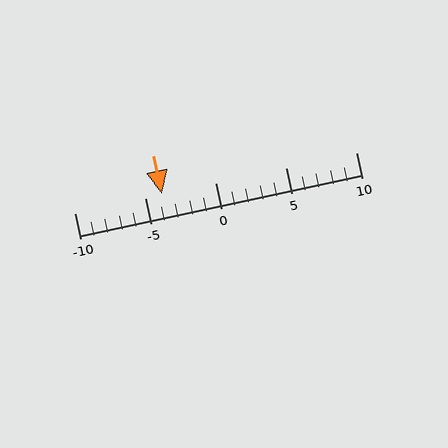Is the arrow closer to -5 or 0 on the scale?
The arrow is closer to -5.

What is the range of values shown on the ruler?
The ruler shows values from -10 to 10.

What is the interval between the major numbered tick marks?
The major tick marks are spaced 5 units apart.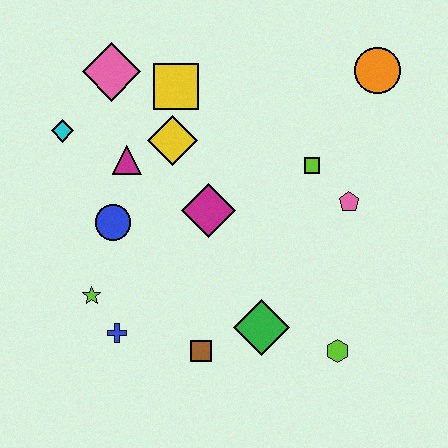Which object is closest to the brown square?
The green diamond is closest to the brown square.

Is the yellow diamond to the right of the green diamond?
No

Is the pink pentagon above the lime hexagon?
Yes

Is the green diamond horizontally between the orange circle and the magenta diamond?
Yes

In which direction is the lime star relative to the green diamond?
The lime star is to the left of the green diamond.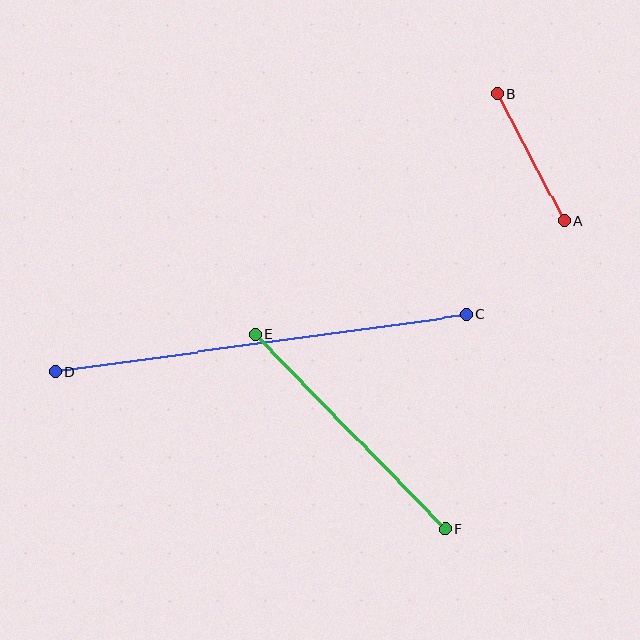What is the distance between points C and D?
The distance is approximately 415 pixels.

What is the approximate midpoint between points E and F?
The midpoint is at approximately (350, 432) pixels.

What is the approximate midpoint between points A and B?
The midpoint is at approximately (530, 157) pixels.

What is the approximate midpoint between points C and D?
The midpoint is at approximately (261, 343) pixels.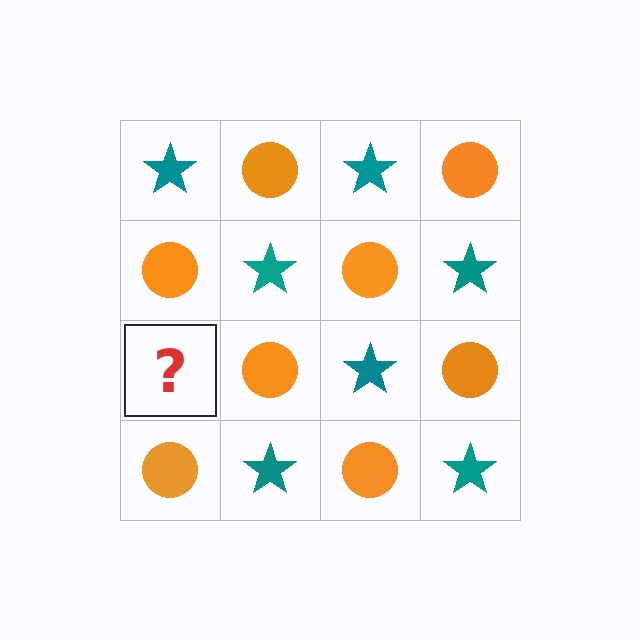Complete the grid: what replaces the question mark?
The question mark should be replaced with a teal star.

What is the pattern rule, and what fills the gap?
The rule is that it alternates teal star and orange circle in a checkerboard pattern. The gap should be filled with a teal star.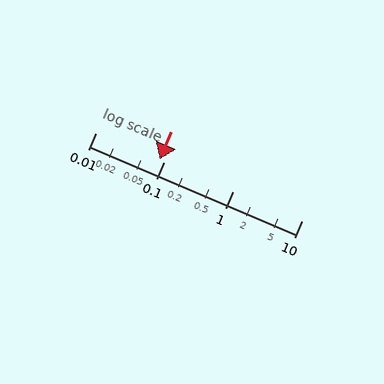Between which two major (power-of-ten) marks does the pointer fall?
The pointer is between 0.01 and 0.1.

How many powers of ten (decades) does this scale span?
The scale spans 3 decades, from 0.01 to 10.